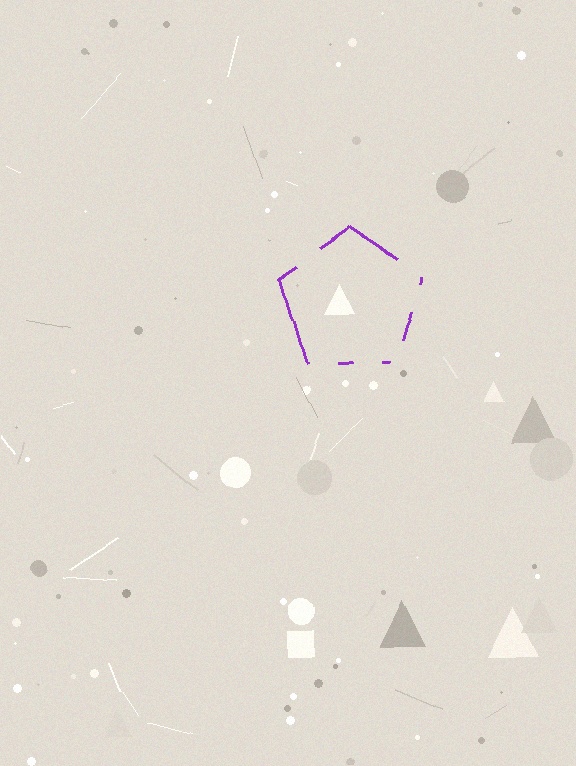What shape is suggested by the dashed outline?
The dashed outline suggests a pentagon.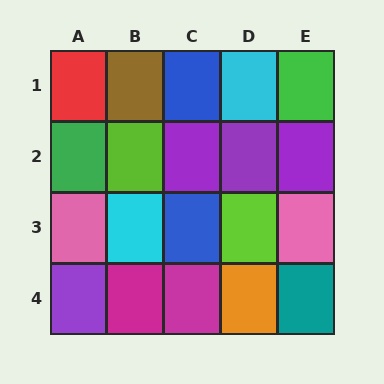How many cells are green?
2 cells are green.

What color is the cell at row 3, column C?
Blue.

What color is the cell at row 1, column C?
Blue.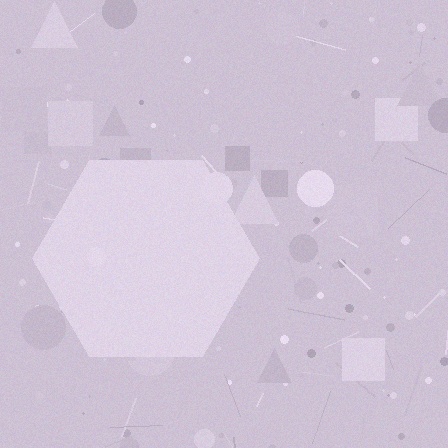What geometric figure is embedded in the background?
A hexagon is embedded in the background.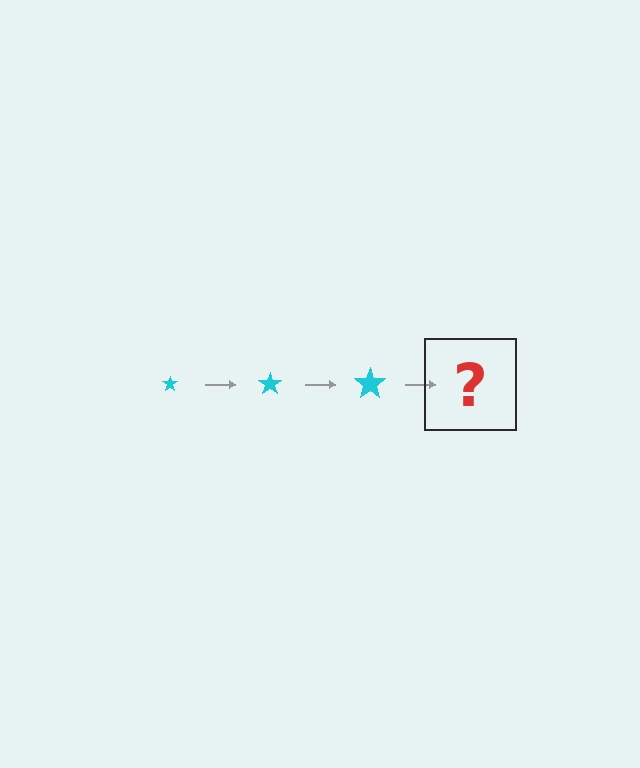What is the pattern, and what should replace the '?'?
The pattern is that the star gets progressively larger each step. The '?' should be a cyan star, larger than the previous one.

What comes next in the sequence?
The next element should be a cyan star, larger than the previous one.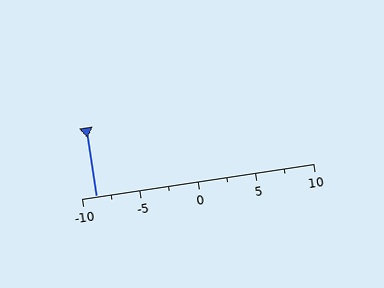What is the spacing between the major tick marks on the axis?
The major ticks are spaced 5 apart.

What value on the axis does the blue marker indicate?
The marker indicates approximately -8.8.